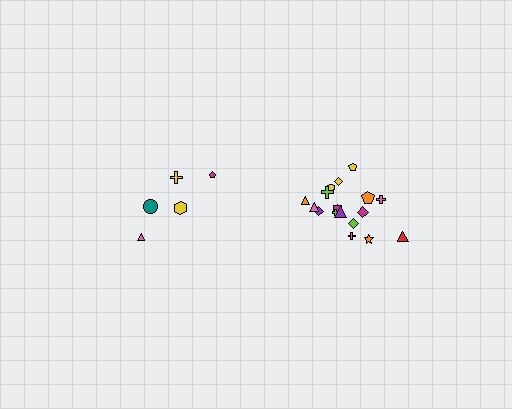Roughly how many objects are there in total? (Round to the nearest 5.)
Roughly 25 objects in total.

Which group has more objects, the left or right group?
The right group.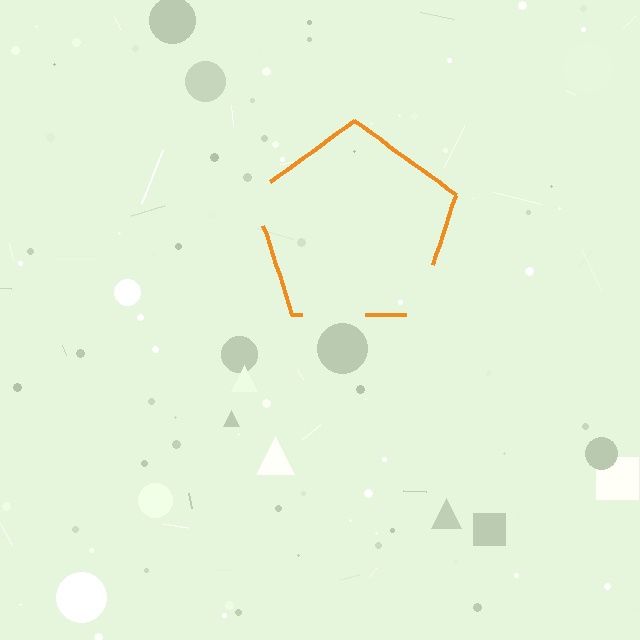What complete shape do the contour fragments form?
The contour fragments form a pentagon.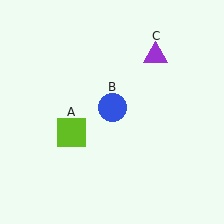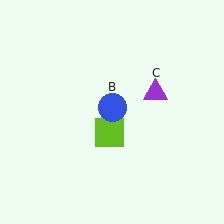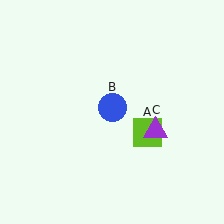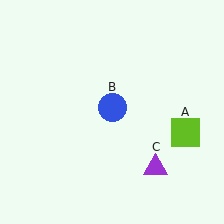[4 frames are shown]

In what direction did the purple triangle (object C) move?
The purple triangle (object C) moved down.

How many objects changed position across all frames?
2 objects changed position: lime square (object A), purple triangle (object C).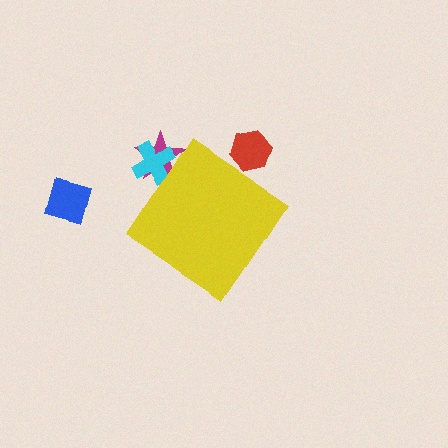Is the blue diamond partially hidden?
No, the blue diamond is fully visible.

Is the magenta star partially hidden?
Yes, the magenta star is partially hidden behind the yellow diamond.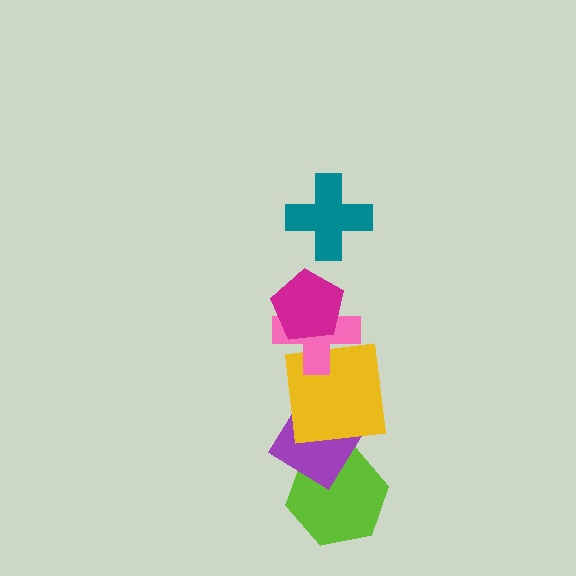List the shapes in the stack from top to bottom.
From top to bottom: the teal cross, the magenta pentagon, the pink cross, the yellow square, the purple diamond, the lime hexagon.